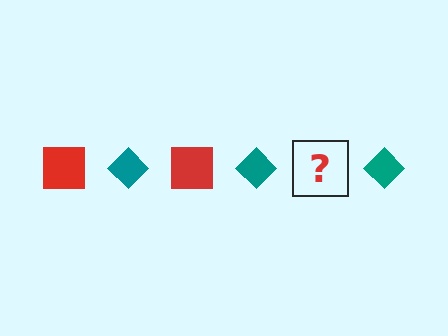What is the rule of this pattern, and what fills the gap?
The rule is that the pattern alternates between red square and teal diamond. The gap should be filled with a red square.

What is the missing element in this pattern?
The missing element is a red square.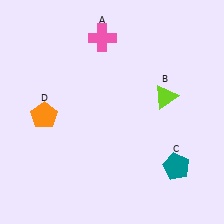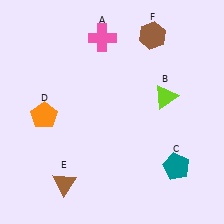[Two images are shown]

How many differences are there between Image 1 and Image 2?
There are 2 differences between the two images.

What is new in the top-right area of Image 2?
A brown hexagon (F) was added in the top-right area of Image 2.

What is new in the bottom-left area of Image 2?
A brown triangle (E) was added in the bottom-left area of Image 2.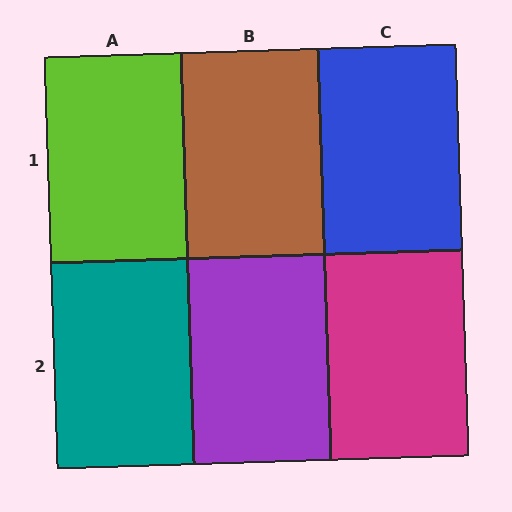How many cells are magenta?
1 cell is magenta.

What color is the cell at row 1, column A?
Lime.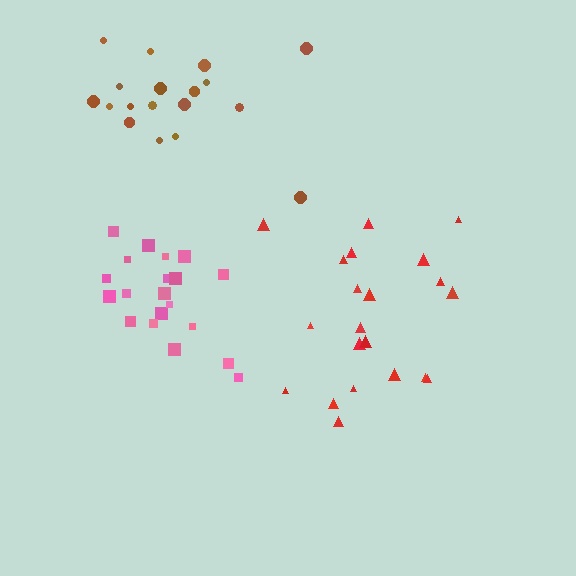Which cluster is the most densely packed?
Pink.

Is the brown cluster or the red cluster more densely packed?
Brown.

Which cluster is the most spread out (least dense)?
Red.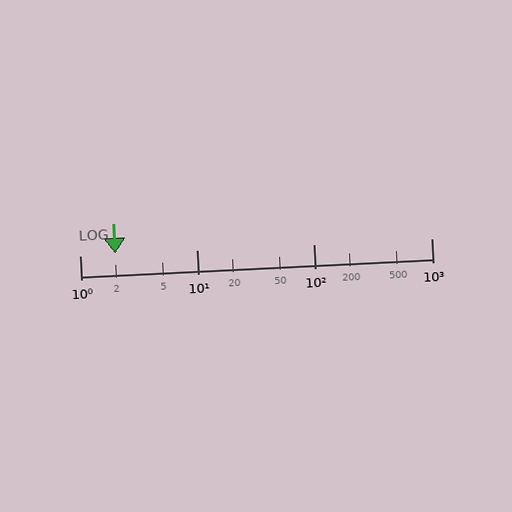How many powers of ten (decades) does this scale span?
The scale spans 3 decades, from 1 to 1000.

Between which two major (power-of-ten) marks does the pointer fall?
The pointer is between 1 and 10.